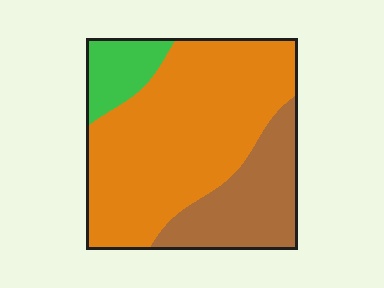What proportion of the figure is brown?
Brown takes up about one quarter (1/4) of the figure.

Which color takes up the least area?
Green, at roughly 10%.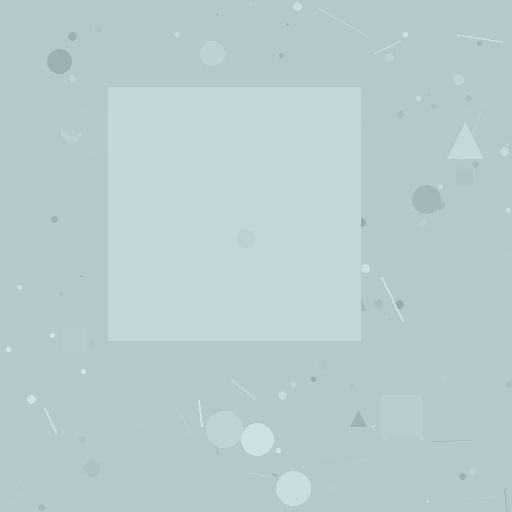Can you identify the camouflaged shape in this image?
The camouflaged shape is a square.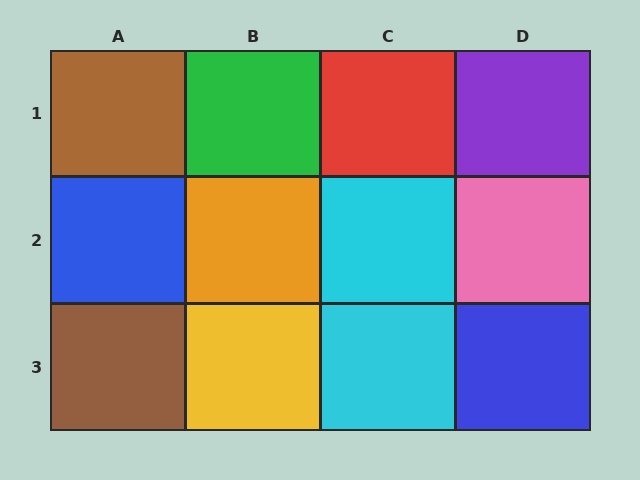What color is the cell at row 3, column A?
Brown.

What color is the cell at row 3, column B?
Yellow.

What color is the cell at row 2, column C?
Cyan.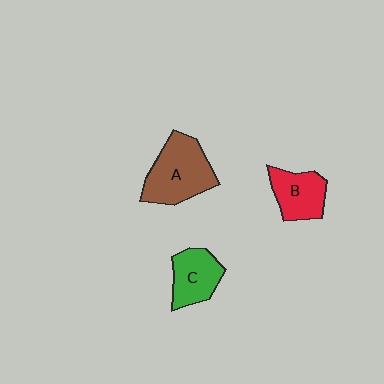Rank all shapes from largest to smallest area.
From largest to smallest: A (brown), C (green), B (red).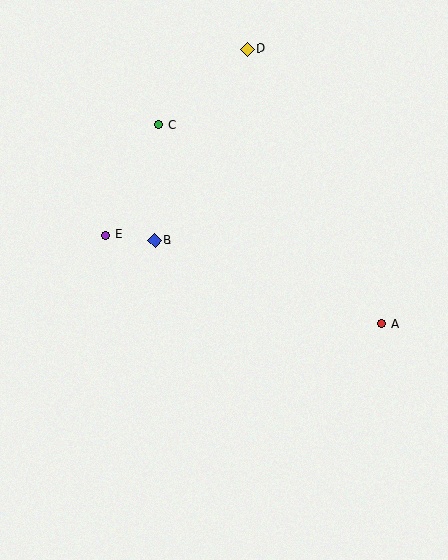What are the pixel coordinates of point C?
Point C is at (159, 125).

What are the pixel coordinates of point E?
Point E is at (106, 235).